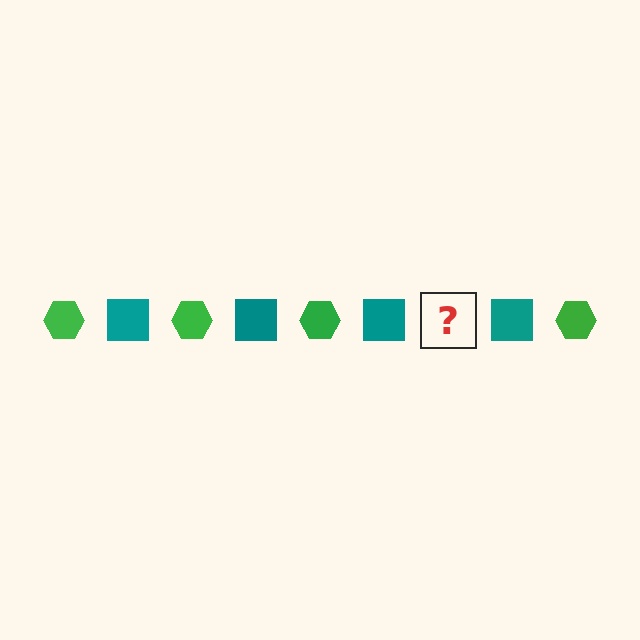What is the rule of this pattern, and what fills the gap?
The rule is that the pattern alternates between green hexagon and teal square. The gap should be filled with a green hexagon.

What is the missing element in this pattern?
The missing element is a green hexagon.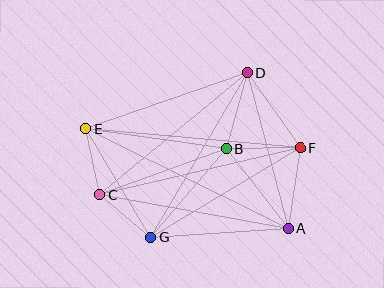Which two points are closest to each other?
Points C and G are closest to each other.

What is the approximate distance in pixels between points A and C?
The distance between A and C is approximately 191 pixels.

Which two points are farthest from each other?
Points A and E are farthest from each other.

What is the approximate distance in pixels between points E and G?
The distance between E and G is approximately 127 pixels.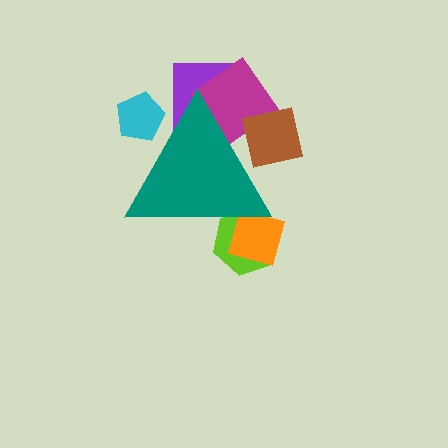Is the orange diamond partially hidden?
Yes, the orange diamond is partially hidden behind the teal triangle.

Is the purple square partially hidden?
Yes, the purple square is partially hidden behind the teal triangle.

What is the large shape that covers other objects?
A teal triangle.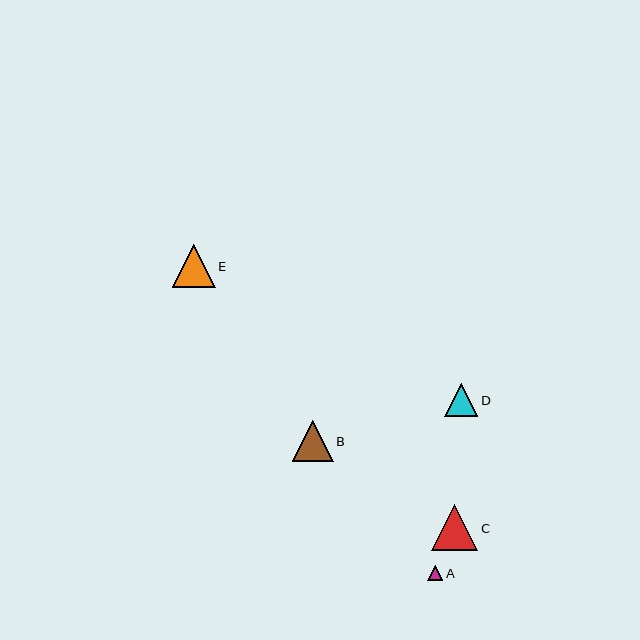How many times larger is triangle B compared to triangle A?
Triangle B is approximately 2.7 times the size of triangle A.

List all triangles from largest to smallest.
From largest to smallest: C, E, B, D, A.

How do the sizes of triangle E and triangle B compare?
Triangle E and triangle B are approximately the same size.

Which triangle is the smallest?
Triangle A is the smallest with a size of approximately 15 pixels.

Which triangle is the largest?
Triangle C is the largest with a size of approximately 46 pixels.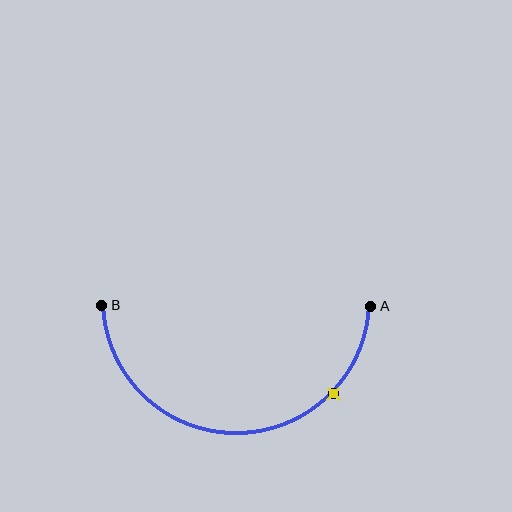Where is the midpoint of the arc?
The arc midpoint is the point on the curve farthest from the straight line joining A and B. It sits below that line.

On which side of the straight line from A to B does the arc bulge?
The arc bulges below the straight line connecting A and B.